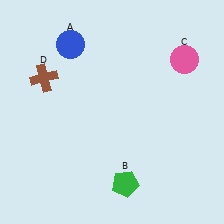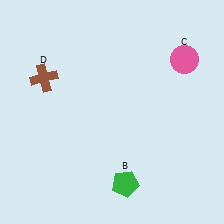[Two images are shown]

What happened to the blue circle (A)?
The blue circle (A) was removed in Image 2. It was in the top-left area of Image 1.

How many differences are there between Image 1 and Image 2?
There is 1 difference between the two images.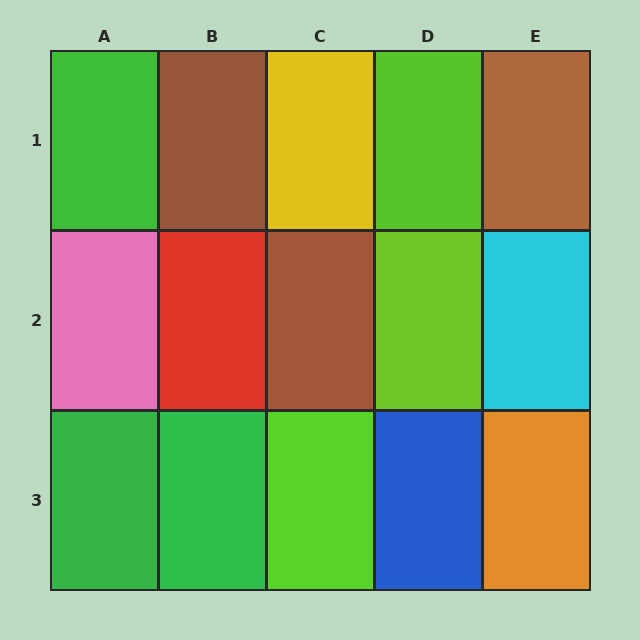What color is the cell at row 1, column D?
Lime.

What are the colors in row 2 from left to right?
Pink, red, brown, lime, cyan.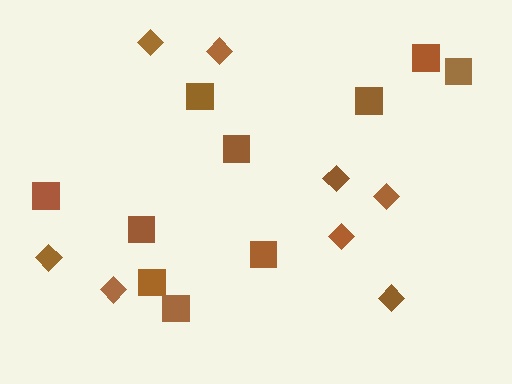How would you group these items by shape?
There are 2 groups: one group of diamonds (8) and one group of squares (10).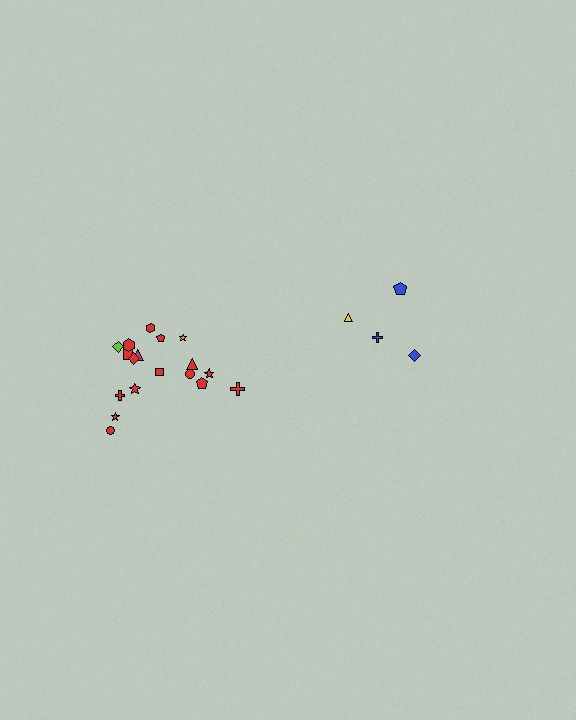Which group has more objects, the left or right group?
The left group.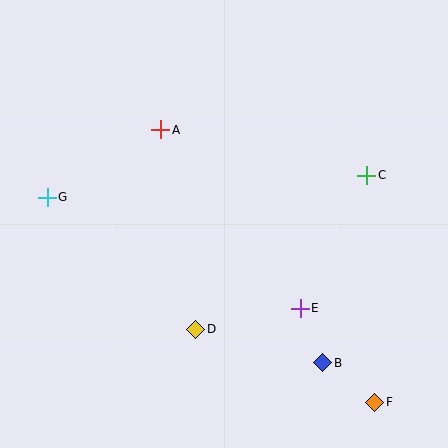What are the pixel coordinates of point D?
Point D is at (196, 329).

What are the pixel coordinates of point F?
Point F is at (375, 402).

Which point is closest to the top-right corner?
Point C is closest to the top-right corner.